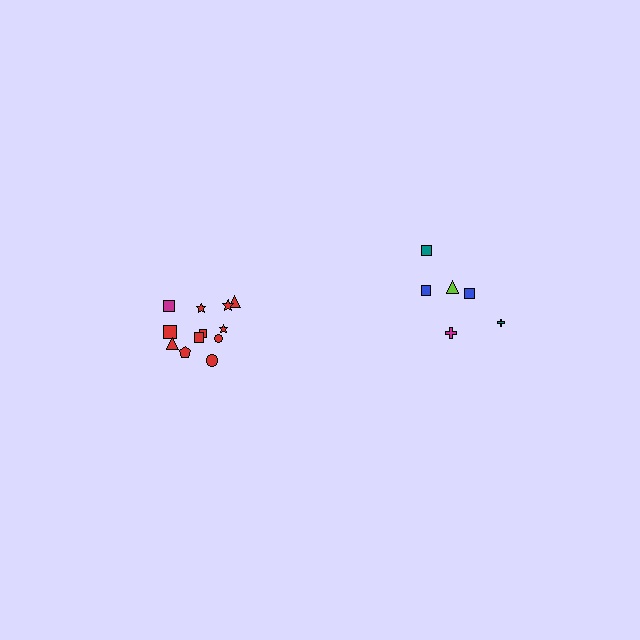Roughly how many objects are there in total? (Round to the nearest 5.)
Roughly 20 objects in total.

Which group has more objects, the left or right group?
The left group.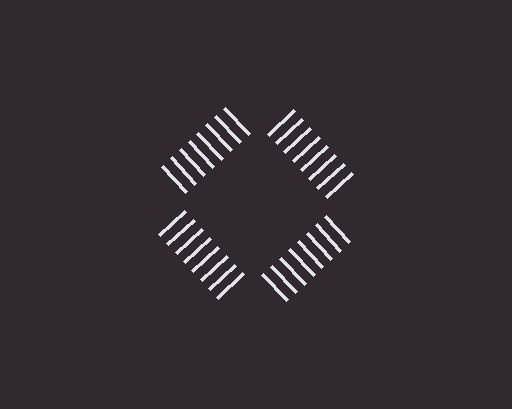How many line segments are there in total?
32 — 8 along each of the 4 edges.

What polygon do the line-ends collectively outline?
An illusory square — the line segments terminate on its edges but no continuous stroke is drawn.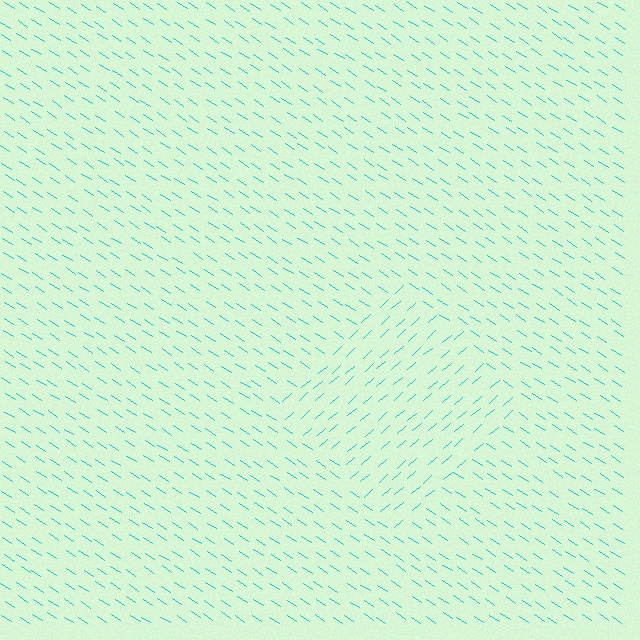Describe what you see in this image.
The image is filled with small cyan line segments. A diamond region in the image has lines oriented differently from the surrounding lines, creating a visible texture boundary.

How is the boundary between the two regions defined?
The boundary is defined purely by a change in line orientation (approximately 75 degrees difference). All lines are the same color and thickness.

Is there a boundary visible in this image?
Yes, there is a texture boundary formed by a change in line orientation.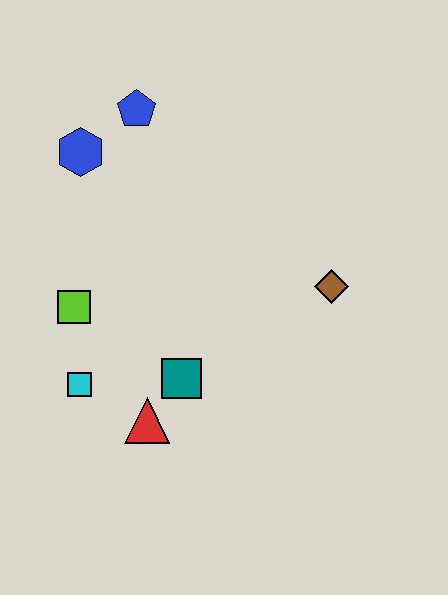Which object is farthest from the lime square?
The brown diamond is farthest from the lime square.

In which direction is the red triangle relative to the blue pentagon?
The red triangle is below the blue pentagon.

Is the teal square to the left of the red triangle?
No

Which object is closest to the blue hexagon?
The blue pentagon is closest to the blue hexagon.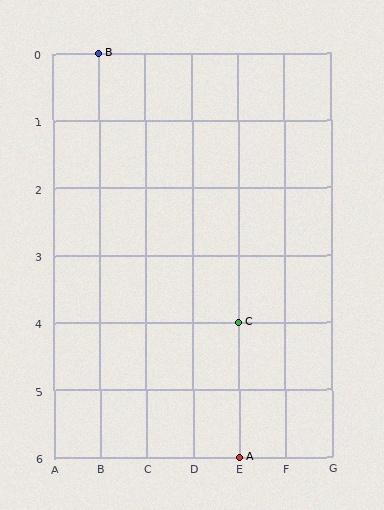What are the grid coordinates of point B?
Point B is at grid coordinates (B, 0).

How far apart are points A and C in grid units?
Points A and C are 2 rows apart.